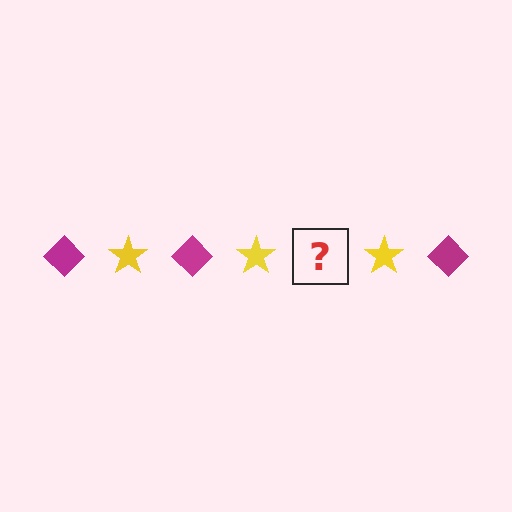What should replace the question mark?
The question mark should be replaced with a magenta diamond.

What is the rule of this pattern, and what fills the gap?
The rule is that the pattern alternates between magenta diamond and yellow star. The gap should be filled with a magenta diamond.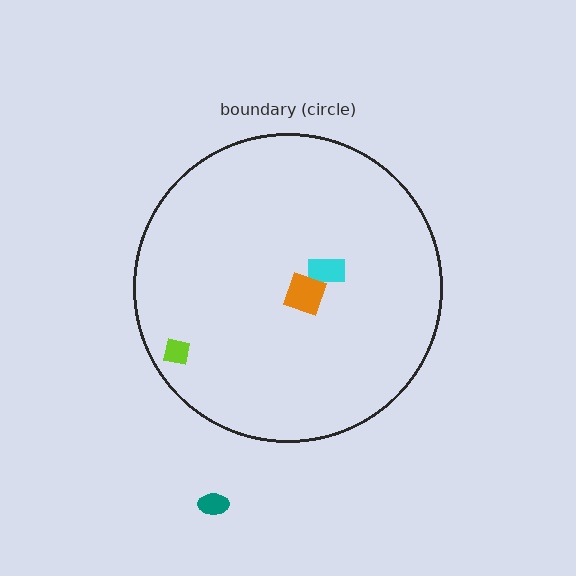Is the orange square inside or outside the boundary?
Inside.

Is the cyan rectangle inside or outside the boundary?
Inside.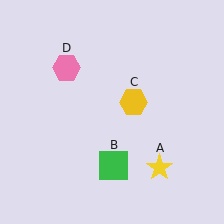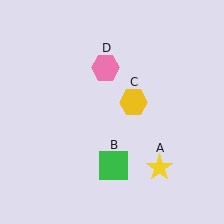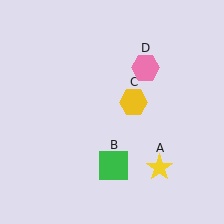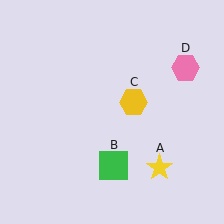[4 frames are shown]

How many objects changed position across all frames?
1 object changed position: pink hexagon (object D).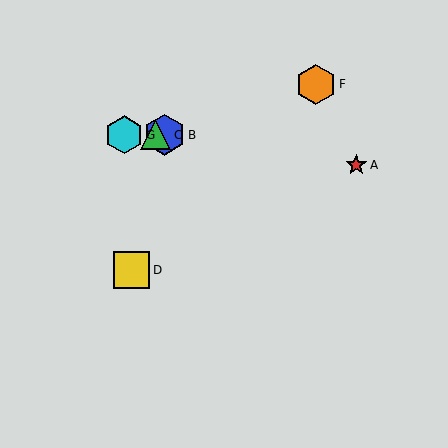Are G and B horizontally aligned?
Yes, both are at y≈135.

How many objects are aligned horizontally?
4 objects (B, C, E, G) are aligned horizontally.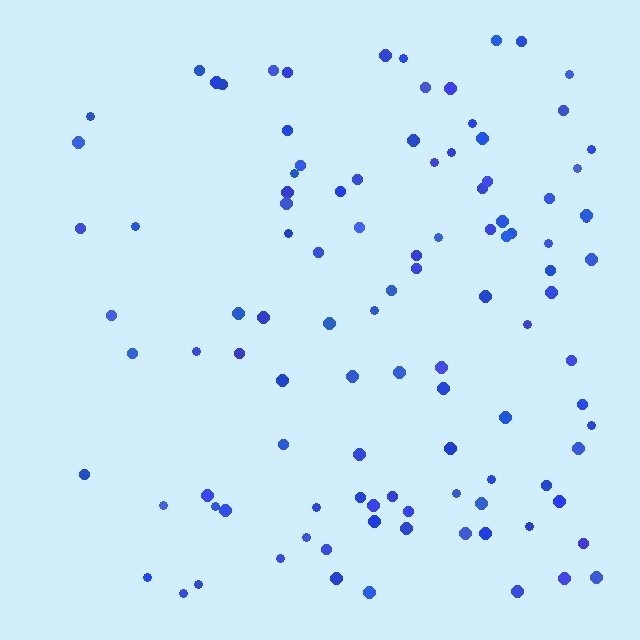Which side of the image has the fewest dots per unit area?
The left.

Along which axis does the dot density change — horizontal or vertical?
Horizontal.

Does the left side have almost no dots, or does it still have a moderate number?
Still a moderate number, just noticeably fewer than the right.